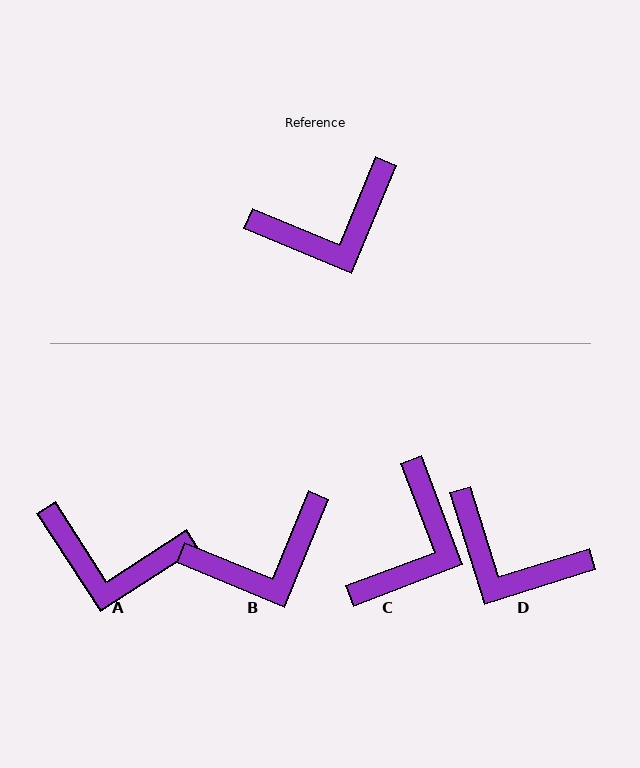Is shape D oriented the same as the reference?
No, it is off by about 50 degrees.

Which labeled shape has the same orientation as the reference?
B.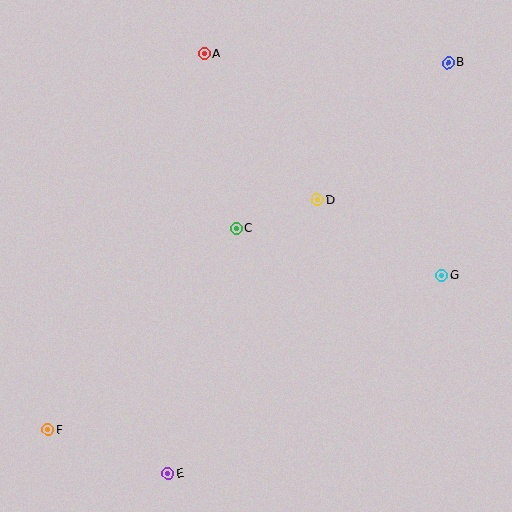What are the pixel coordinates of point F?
Point F is at (48, 430).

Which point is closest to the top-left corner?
Point A is closest to the top-left corner.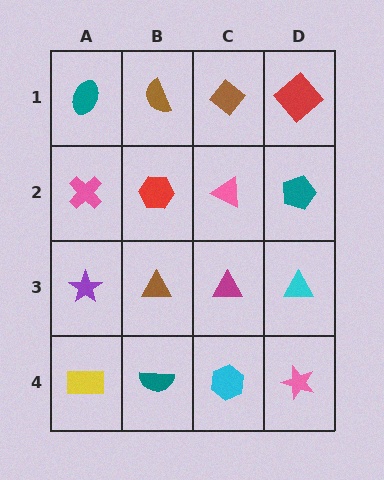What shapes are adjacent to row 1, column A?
A pink cross (row 2, column A), a brown semicircle (row 1, column B).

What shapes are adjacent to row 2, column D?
A red diamond (row 1, column D), a cyan triangle (row 3, column D), a pink triangle (row 2, column C).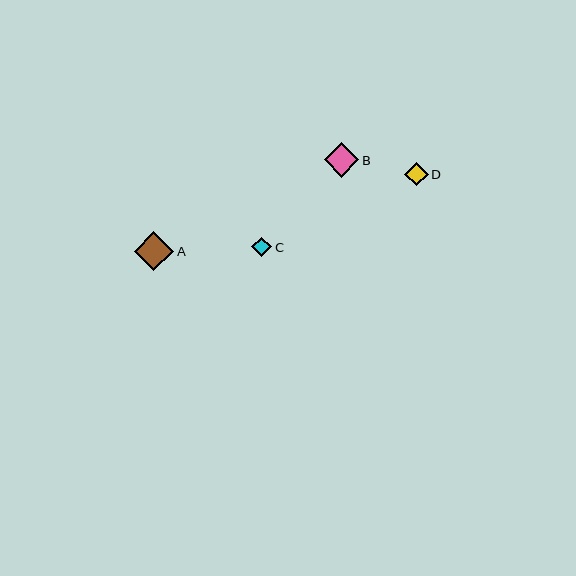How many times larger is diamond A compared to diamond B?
Diamond A is approximately 1.1 times the size of diamond B.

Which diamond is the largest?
Diamond A is the largest with a size of approximately 39 pixels.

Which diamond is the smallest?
Diamond C is the smallest with a size of approximately 20 pixels.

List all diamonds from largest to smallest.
From largest to smallest: A, B, D, C.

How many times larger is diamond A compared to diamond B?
Diamond A is approximately 1.1 times the size of diamond B.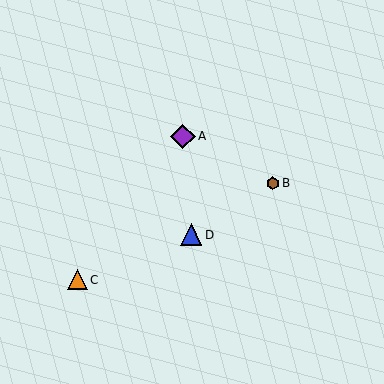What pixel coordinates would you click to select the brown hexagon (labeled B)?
Click at (273, 183) to select the brown hexagon B.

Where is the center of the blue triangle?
The center of the blue triangle is at (191, 235).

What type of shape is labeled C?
Shape C is an orange triangle.